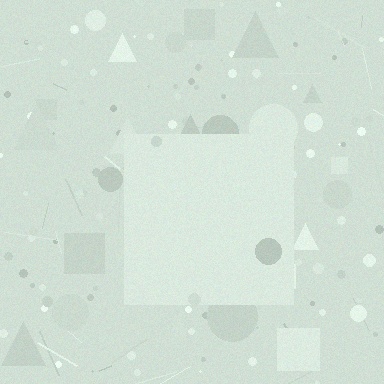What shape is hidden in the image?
A square is hidden in the image.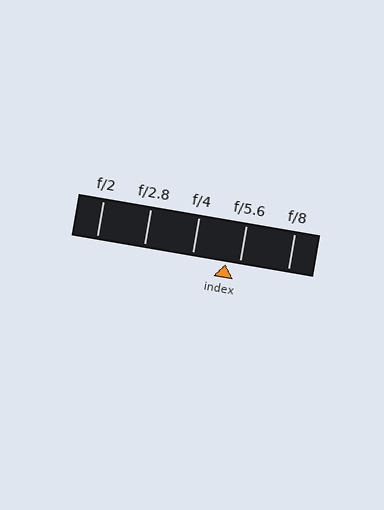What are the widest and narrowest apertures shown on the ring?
The widest aperture shown is f/2 and the narrowest is f/8.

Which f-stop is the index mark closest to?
The index mark is closest to f/5.6.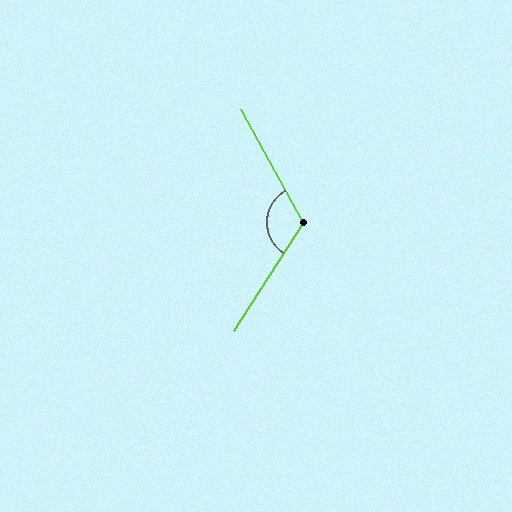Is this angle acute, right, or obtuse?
It is obtuse.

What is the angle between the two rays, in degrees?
Approximately 119 degrees.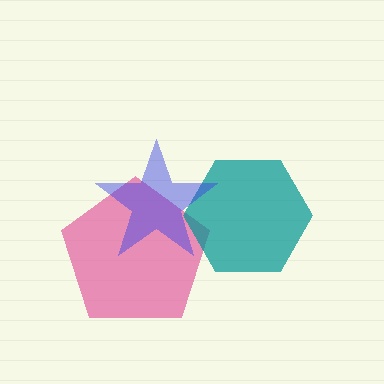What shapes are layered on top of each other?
The layered shapes are: a pink pentagon, a teal hexagon, a blue star.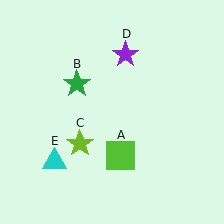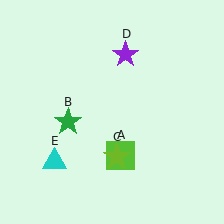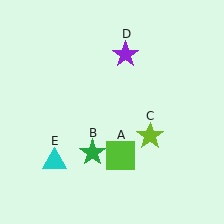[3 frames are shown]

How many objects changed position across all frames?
2 objects changed position: green star (object B), lime star (object C).